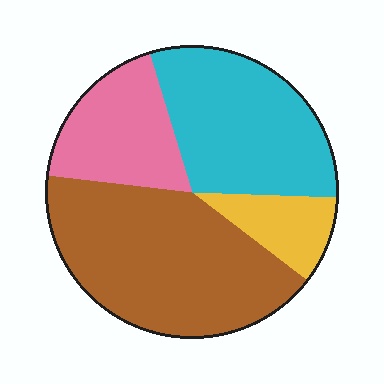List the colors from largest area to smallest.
From largest to smallest: brown, cyan, pink, yellow.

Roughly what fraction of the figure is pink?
Pink takes up about one fifth (1/5) of the figure.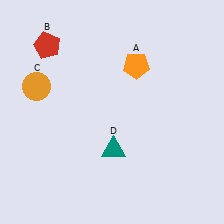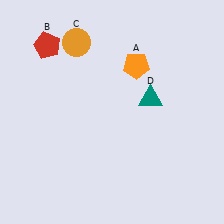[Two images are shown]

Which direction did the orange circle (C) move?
The orange circle (C) moved up.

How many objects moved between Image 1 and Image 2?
2 objects moved between the two images.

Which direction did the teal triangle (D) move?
The teal triangle (D) moved up.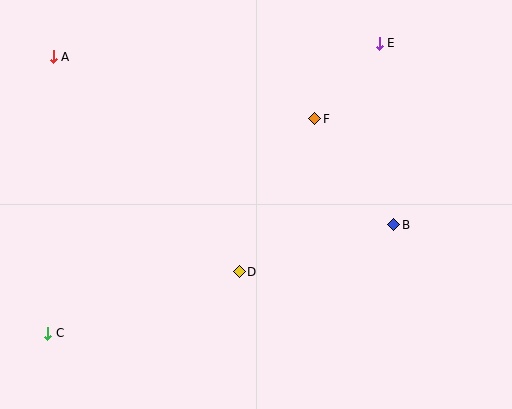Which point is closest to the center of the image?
Point D at (239, 272) is closest to the center.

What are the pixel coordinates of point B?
Point B is at (394, 225).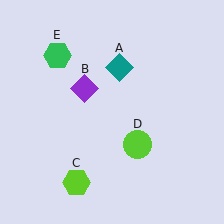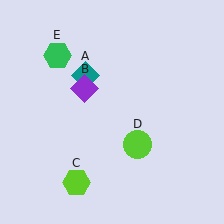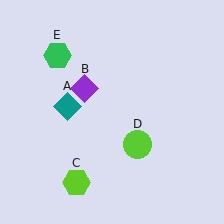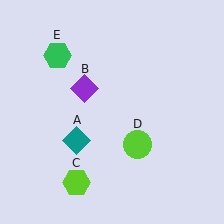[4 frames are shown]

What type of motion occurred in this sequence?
The teal diamond (object A) rotated counterclockwise around the center of the scene.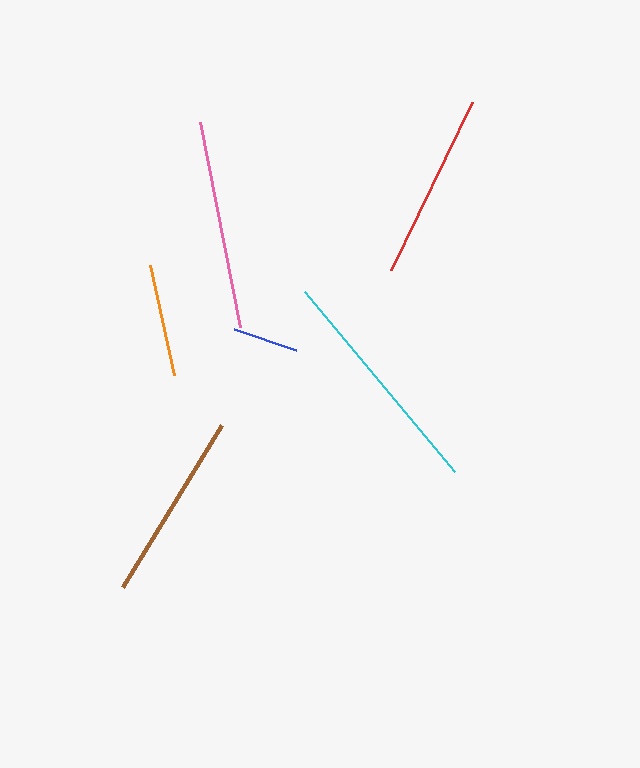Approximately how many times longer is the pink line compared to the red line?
The pink line is approximately 1.1 times the length of the red line.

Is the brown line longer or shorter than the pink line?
The pink line is longer than the brown line.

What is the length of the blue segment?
The blue segment is approximately 66 pixels long.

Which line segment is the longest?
The cyan line is the longest at approximately 234 pixels.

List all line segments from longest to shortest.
From longest to shortest: cyan, pink, brown, red, orange, blue.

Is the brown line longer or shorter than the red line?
The brown line is longer than the red line.